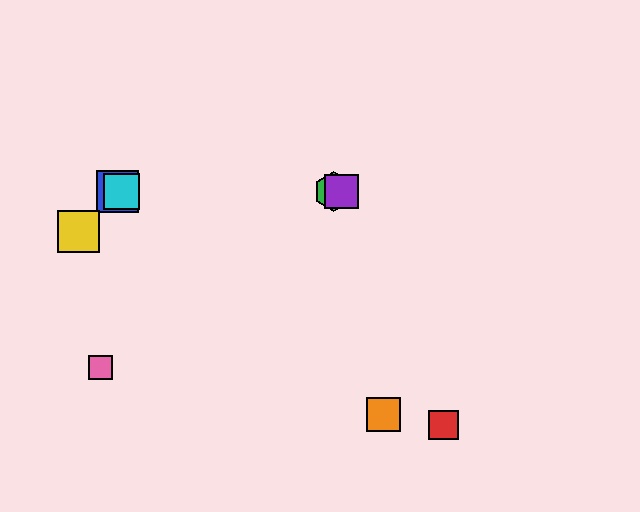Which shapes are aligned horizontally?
The blue square, the green hexagon, the purple square, the cyan square are aligned horizontally.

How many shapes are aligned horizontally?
4 shapes (the blue square, the green hexagon, the purple square, the cyan square) are aligned horizontally.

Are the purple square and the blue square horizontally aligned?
Yes, both are at y≈192.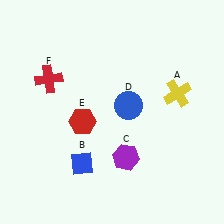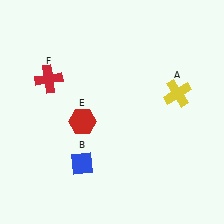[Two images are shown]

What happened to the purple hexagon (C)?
The purple hexagon (C) was removed in Image 2. It was in the bottom-right area of Image 1.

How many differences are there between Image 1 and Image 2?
There are 2 differences between the two images.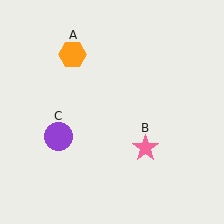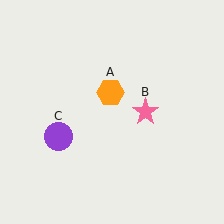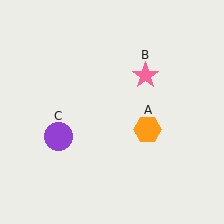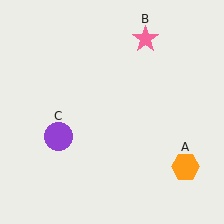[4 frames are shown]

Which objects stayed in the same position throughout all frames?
Purple circle (object C) remained stationary.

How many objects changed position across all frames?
2 objects changed position: orange hexagon (object A), pink star (object B).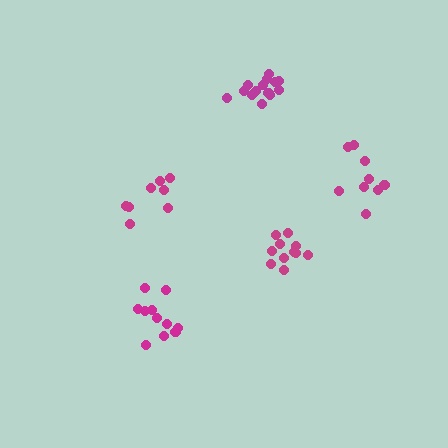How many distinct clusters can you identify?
There are 5 distinct clusters.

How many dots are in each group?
Group 1: 9 dots, Group 2: 8 dots, Group 3: 11 dots, Group 4: 11 dots, Group 5: 14 dots (53 total).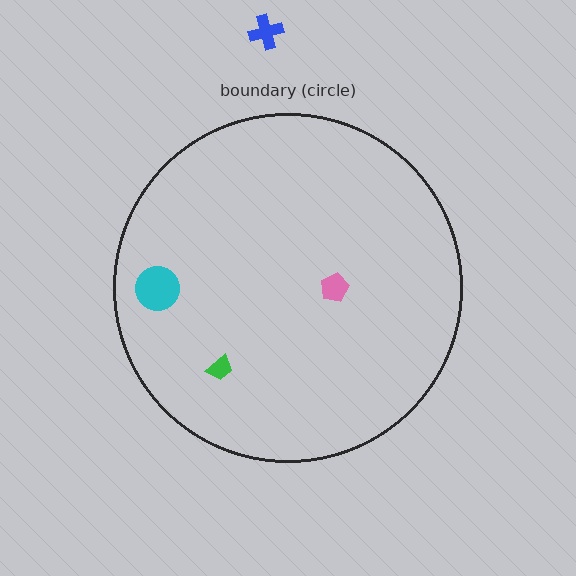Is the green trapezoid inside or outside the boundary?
Inside.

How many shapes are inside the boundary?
3 inside, 1 outside.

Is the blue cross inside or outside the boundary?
Outside.